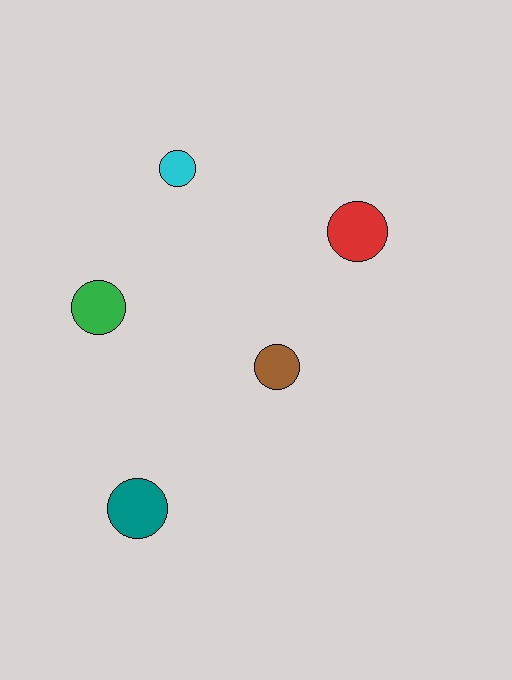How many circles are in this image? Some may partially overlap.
There are 5 circles.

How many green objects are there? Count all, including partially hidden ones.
There is 1 green object.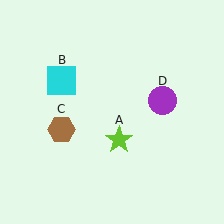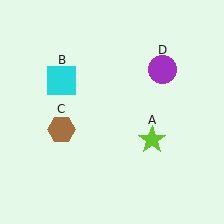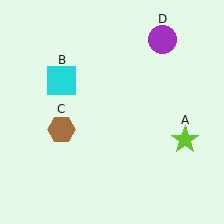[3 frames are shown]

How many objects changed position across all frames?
2 objects changed position: lime star (object A), purple circle (object D).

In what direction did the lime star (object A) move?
The lime star (object A) moved right.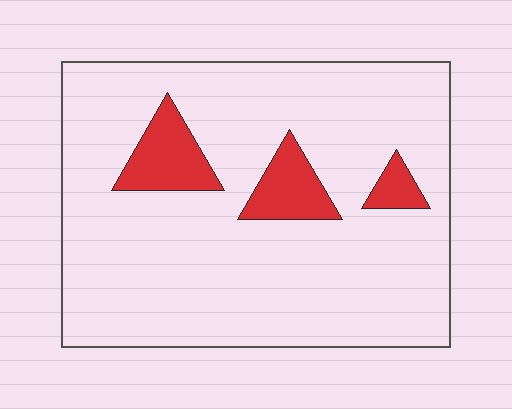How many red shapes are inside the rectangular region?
3.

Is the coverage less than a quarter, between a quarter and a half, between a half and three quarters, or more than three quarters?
Less than a quarter.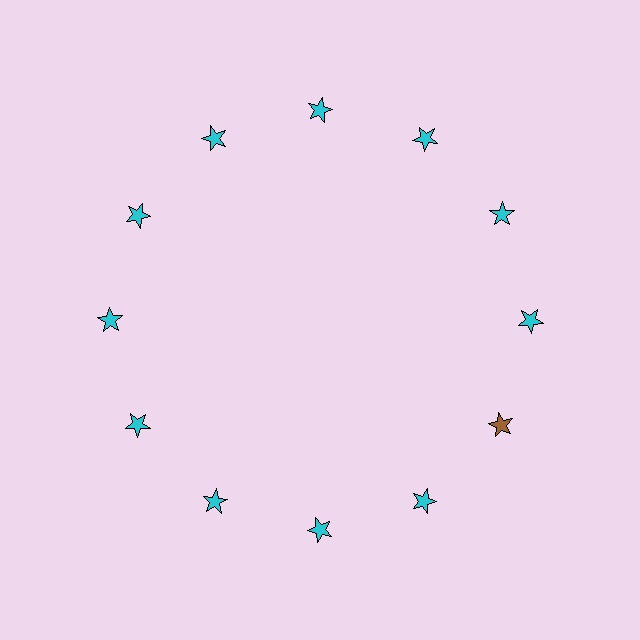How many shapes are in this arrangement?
There are 12 shapes arranged in a ring pattern.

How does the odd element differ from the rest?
It has a different color: brown instead of cyan.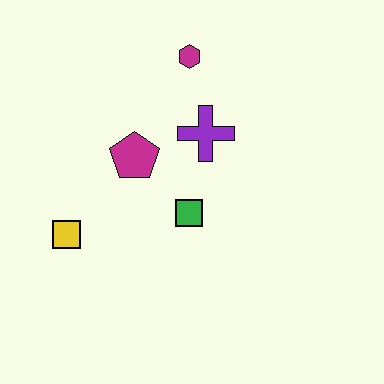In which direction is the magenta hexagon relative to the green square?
The magenta hexagon is above the green square.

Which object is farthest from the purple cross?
The yellow square is farthest from the purple cross.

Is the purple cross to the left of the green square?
No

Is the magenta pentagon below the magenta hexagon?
Yes